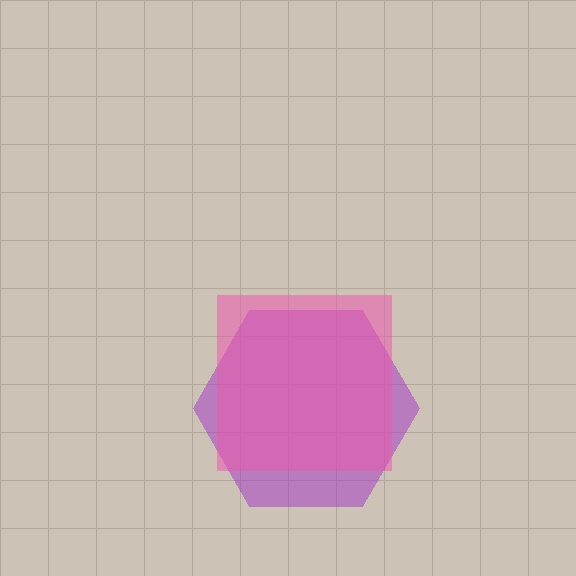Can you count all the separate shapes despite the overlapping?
Yes, there are 2 separate shapes.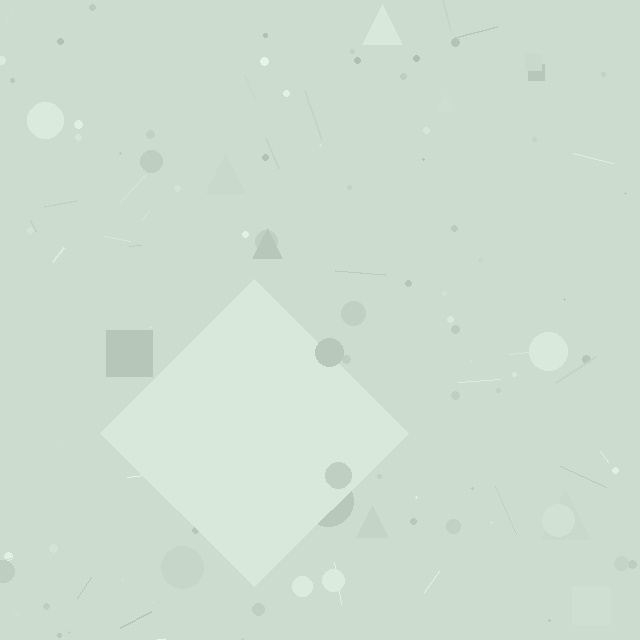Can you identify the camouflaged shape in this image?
The camouflaged shape is a diamond.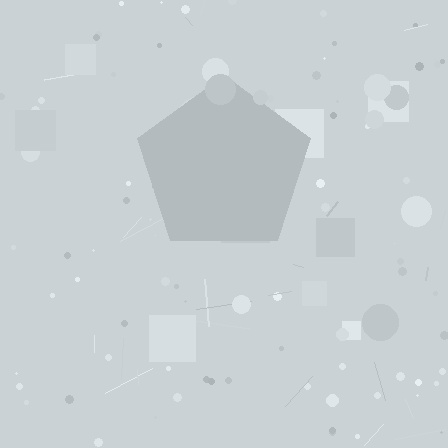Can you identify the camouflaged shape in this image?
The camouflaged shape is a pentagon.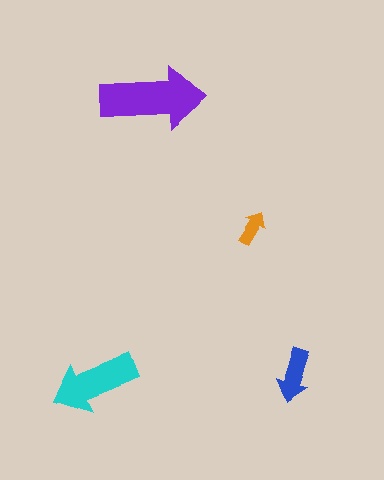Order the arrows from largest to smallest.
the purple one, the cyan one, the blue one, the orange one.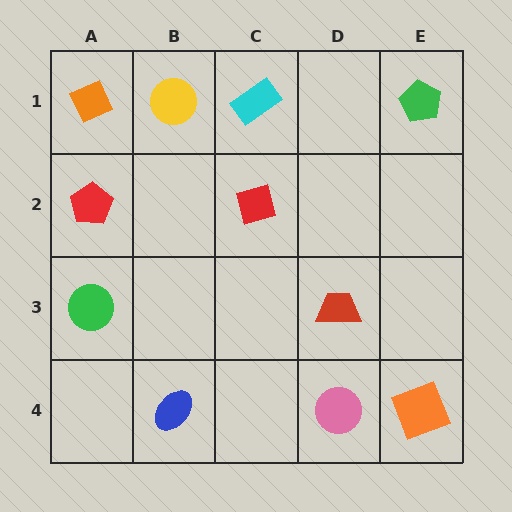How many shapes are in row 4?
3 shapes.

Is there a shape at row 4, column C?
No, that cell is empty.